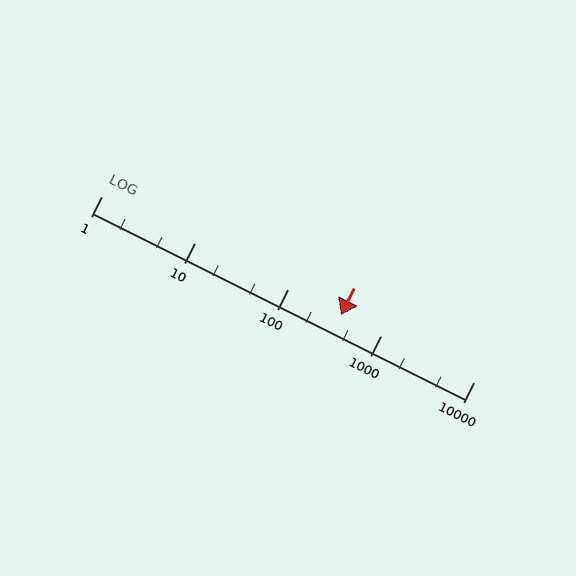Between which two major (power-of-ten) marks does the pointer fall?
The pointer is between 100 and 1000.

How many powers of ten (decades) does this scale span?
The scale spans 4 decades, from 1 to 10000.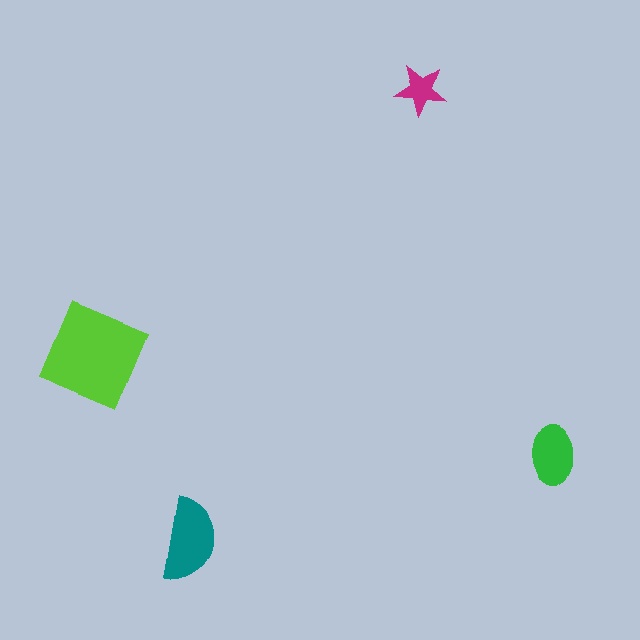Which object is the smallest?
The magenta star.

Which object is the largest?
The lime diamond.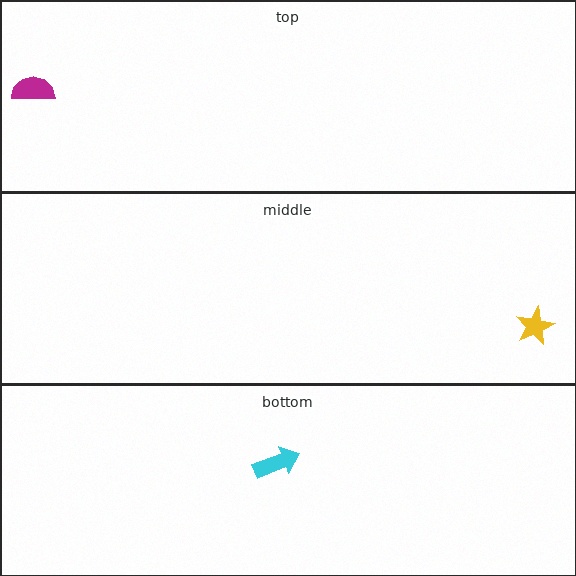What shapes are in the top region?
The magenta semicircle.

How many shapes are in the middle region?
1.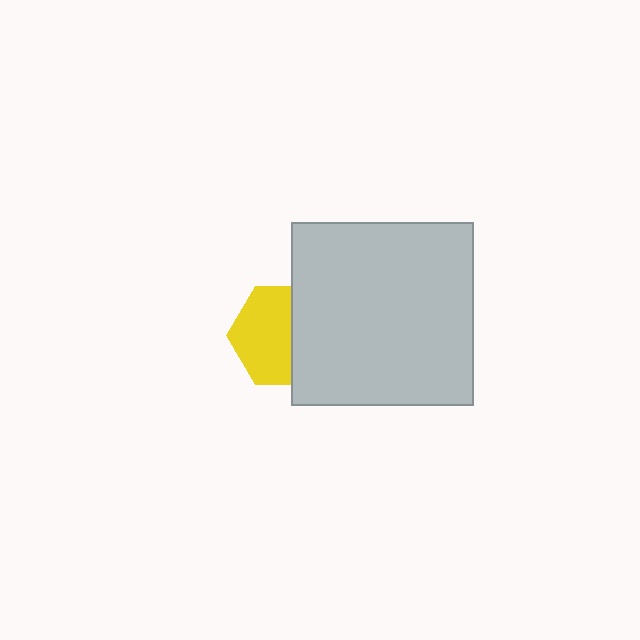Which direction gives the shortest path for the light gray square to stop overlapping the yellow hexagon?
Moving right gives the shortest separation.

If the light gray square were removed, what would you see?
You would see the complete yellow hexagon.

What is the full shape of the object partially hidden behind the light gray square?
The partially hidden object is a yellow hexagon.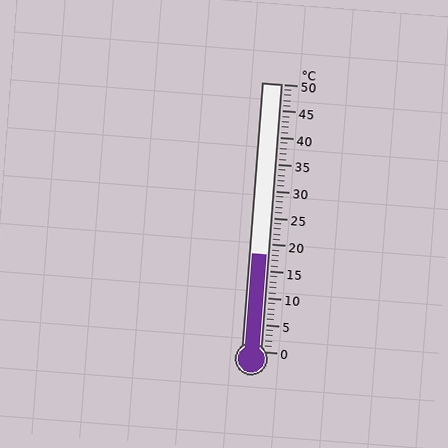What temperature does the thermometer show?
The thermometer shows approximately 18°C.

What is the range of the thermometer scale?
The thermometer scale ranges from 0°C to 50°C.